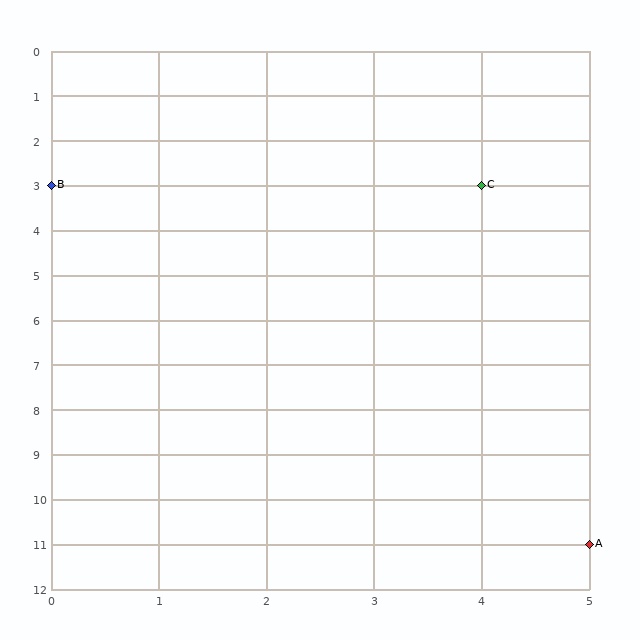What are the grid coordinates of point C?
Point C is at grid coordinates (4, 3).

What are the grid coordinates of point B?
Point B is at grid coordinates (0, 3).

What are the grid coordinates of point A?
Point A is at grid coordinates (5, 11).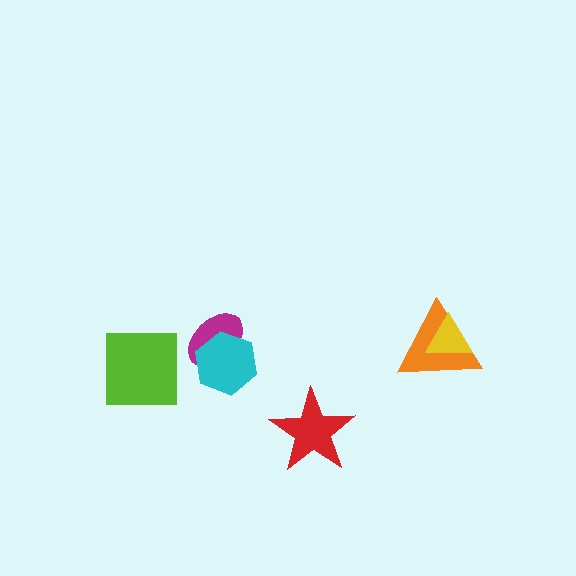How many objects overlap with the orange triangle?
1 object overlaps with the orange triangle.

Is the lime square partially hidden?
No, no other shape covers it.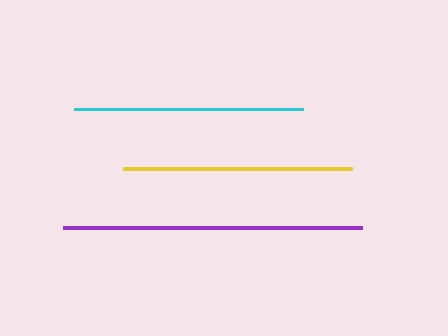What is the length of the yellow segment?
The yellow segment is approximately 229 pixels long.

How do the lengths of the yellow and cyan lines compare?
The yellow and cyan lines are approximately the same length.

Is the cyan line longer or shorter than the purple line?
The purple line is longer than the cyan line.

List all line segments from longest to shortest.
From longest to shortest: purple, yellow, cyan.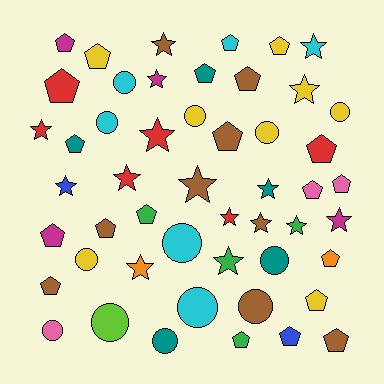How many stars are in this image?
There are 16 stars.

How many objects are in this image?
There are 50 objects.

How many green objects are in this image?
There are 4 green objects.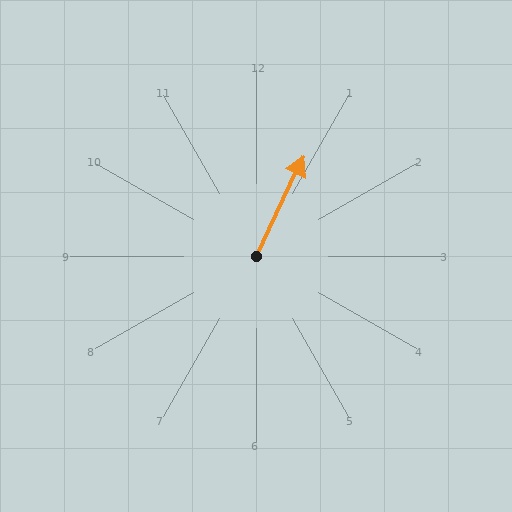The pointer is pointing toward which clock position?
Roughly 1 o'clock.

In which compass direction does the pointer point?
Northeast.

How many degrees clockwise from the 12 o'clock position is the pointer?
Approximately 25 degrees.